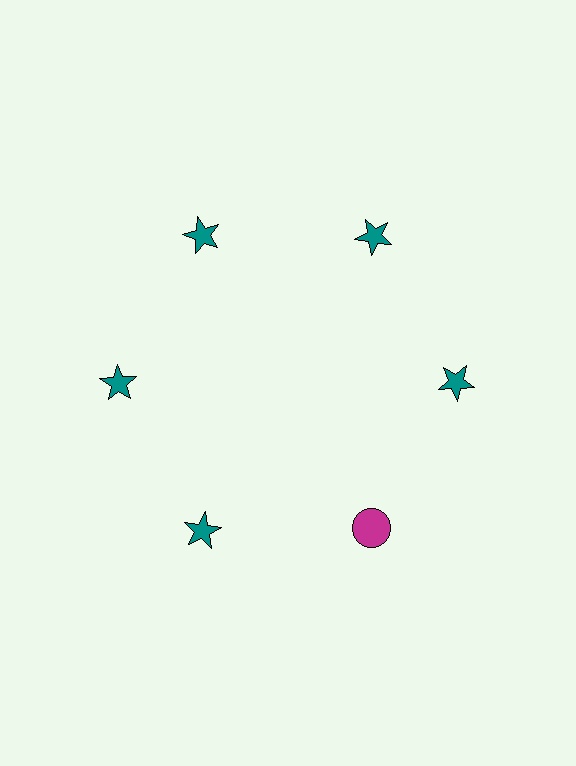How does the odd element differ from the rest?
It differs in both color (magenta instead of teal) and shape (circle instead of star).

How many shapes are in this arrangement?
There are 6 shapes arranged in a ring pattern.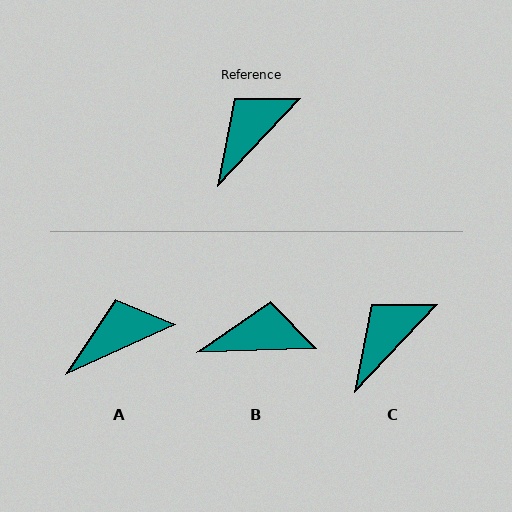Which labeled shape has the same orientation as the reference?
C.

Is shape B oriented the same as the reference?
No, it is off by about 45 degrees.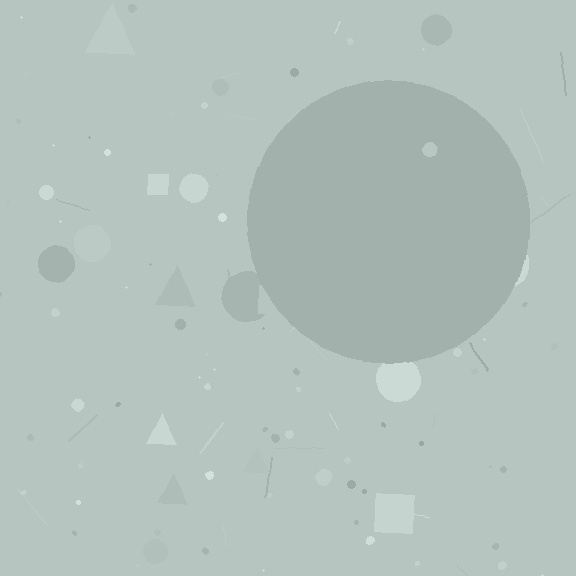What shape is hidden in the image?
A circle is hidden in the image.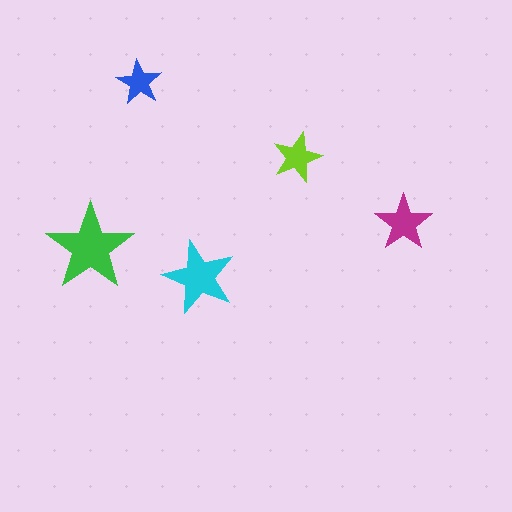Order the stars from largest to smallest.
the green one, the cyan one, the magenta one, the lime one, the blue one.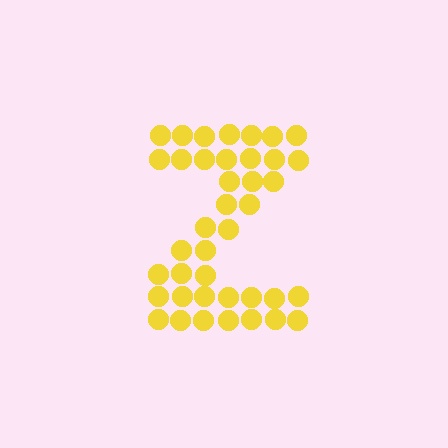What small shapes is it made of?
It is made of small circles.